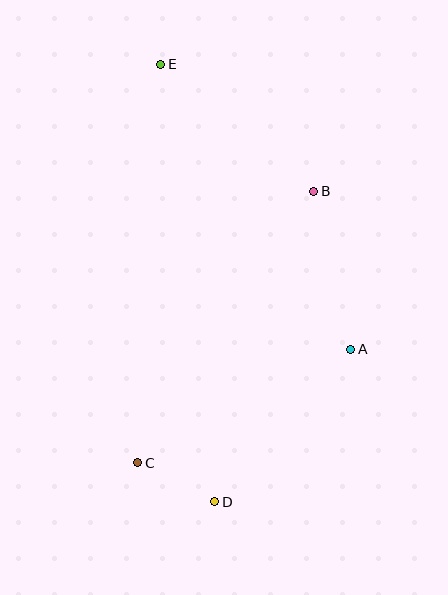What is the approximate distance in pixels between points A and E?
The distance between A and E is approximately 343 pixels.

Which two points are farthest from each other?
Points D and E are farthest from each other.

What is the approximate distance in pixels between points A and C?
The distance between A and C is approximately 241 pixels.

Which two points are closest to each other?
Points C and D are closest to each other.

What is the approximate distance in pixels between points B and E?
The distance between B and E is approximately 199 pixels.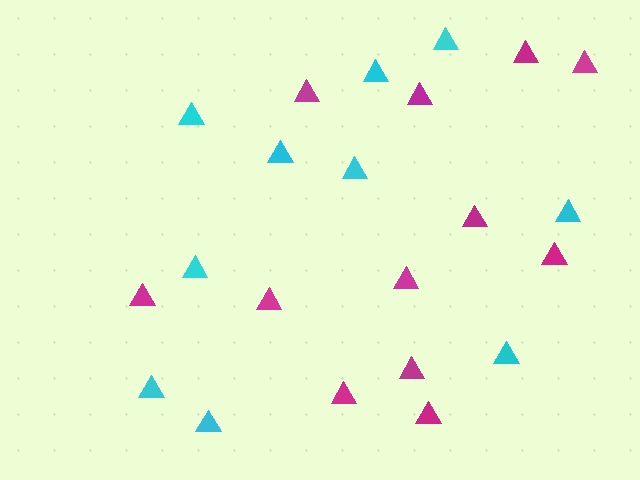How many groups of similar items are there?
There are 2 groups: one group of magenta triangles (12) and one group of cyan triangles (10).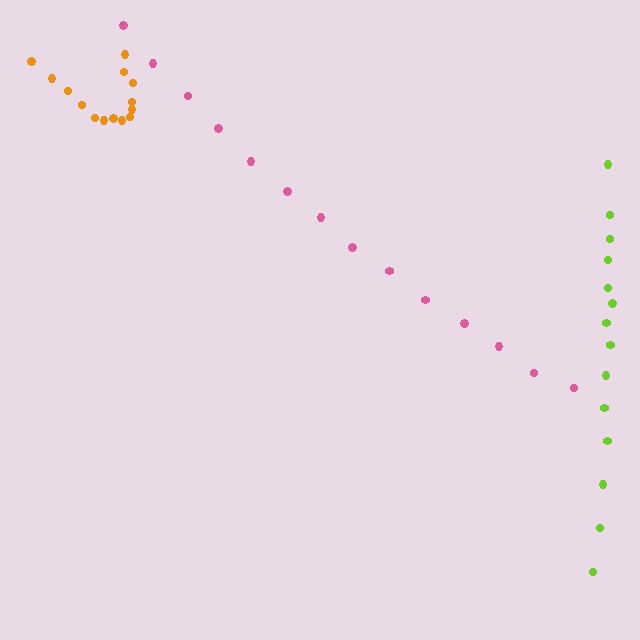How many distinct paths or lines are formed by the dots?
There are 3 distinct paths.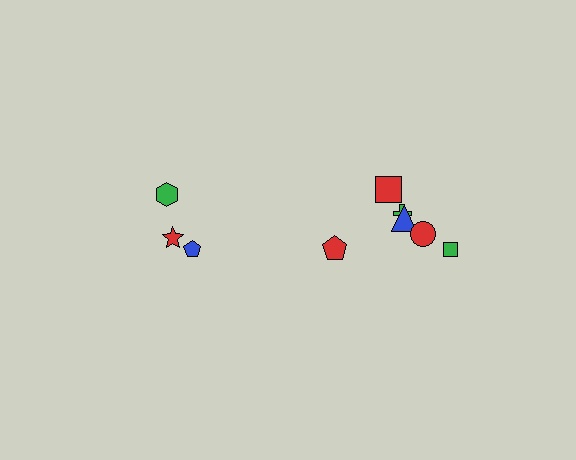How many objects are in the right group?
There are 6 objects.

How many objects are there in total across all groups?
There are 9 objects.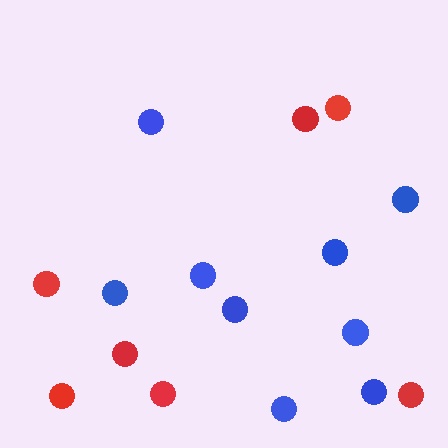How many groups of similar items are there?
There are 2 groups: one group of red circles (7) and one group of blue circles (9).